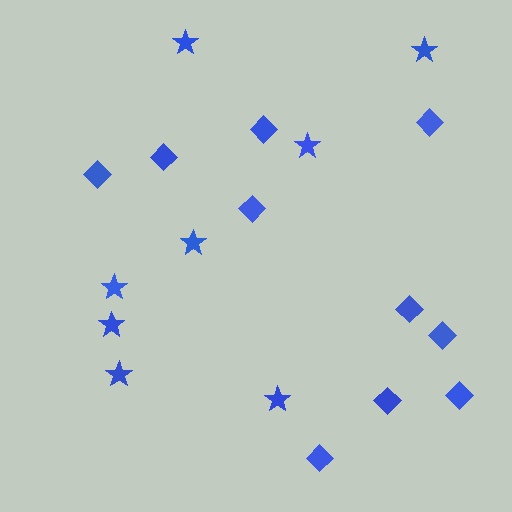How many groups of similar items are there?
There are 2 groups: one group of stars (8) and one group of diamonds (10).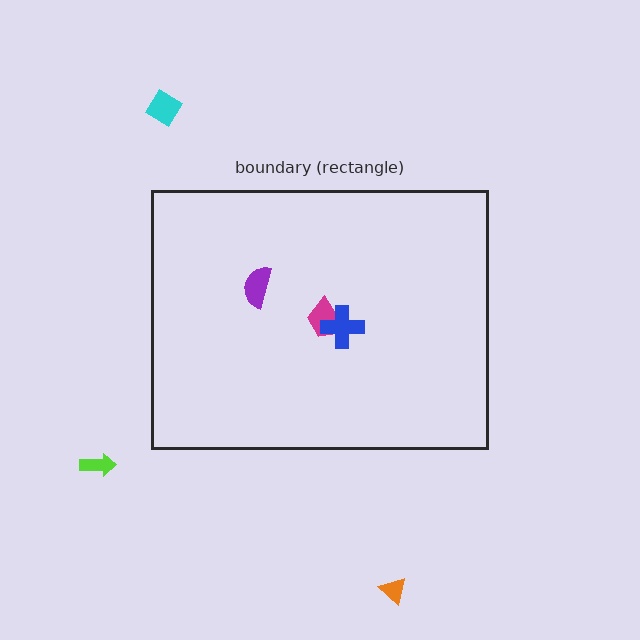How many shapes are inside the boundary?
3 inside, 3 outside.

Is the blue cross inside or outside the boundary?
Inside.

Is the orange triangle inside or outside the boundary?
Outside.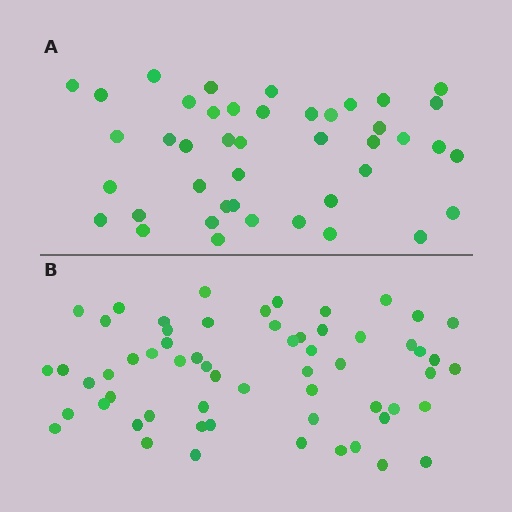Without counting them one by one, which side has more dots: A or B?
Region B (the bottom region) has more dots.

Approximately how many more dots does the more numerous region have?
Region B has approximately 15 more dots than region A.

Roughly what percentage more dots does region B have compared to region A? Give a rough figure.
About 40% more.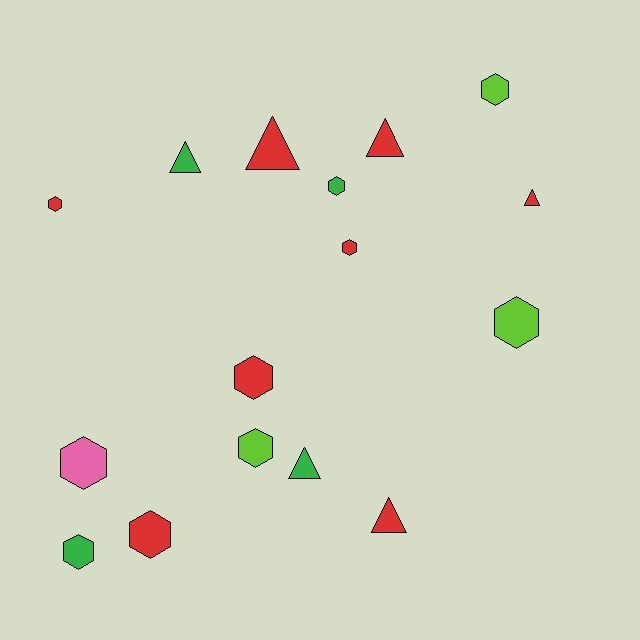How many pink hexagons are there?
There is 1 pink hexagon.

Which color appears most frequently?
Red, with 8 objects.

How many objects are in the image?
There are 16 objects.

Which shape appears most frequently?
Hexagon, with 10 objects.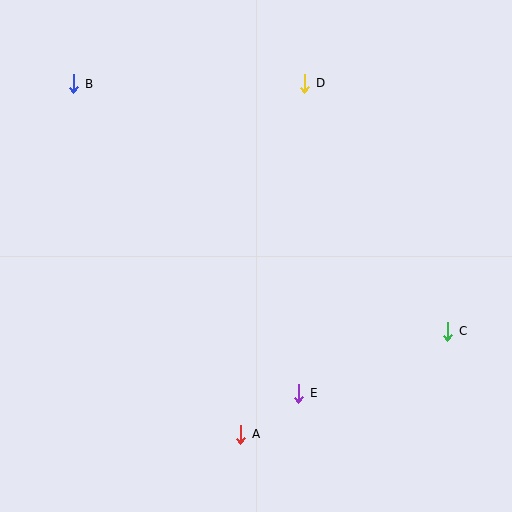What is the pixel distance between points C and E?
The distance between C and E is 161 pixels.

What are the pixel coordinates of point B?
Point B is at (74, 84).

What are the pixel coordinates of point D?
Point D is at (305, 83).